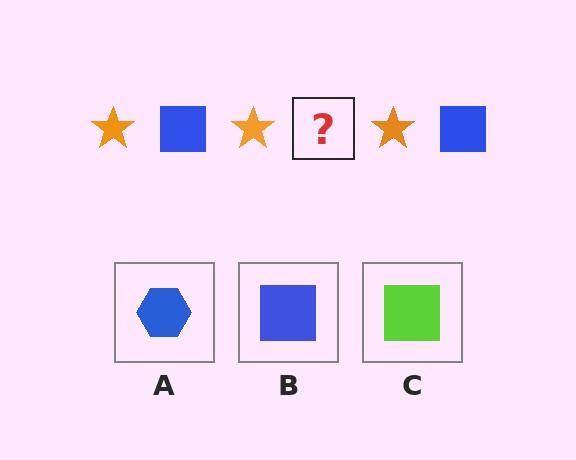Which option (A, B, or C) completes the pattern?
B.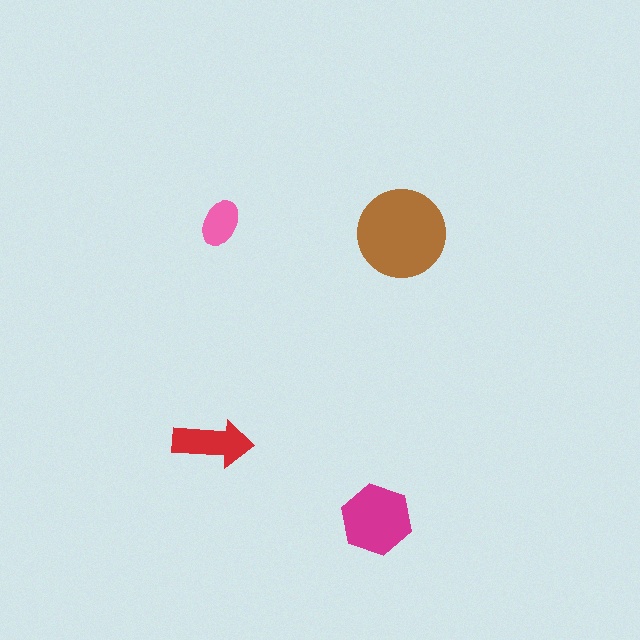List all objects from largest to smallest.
The brown circle, the magenta hexagon, the red arrow, the pink ellipse.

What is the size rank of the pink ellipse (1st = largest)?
4th.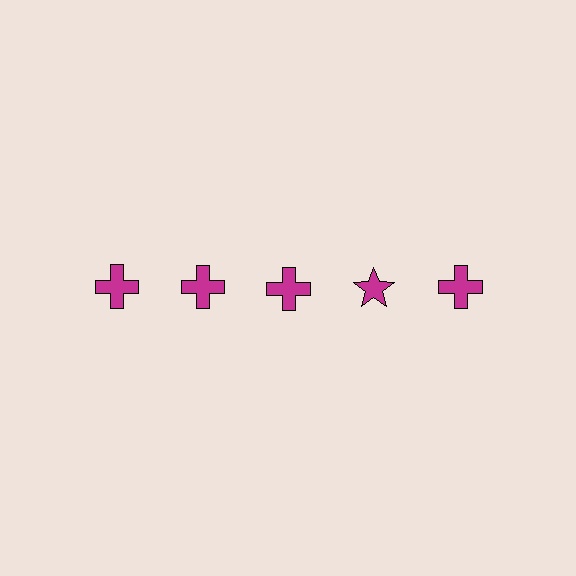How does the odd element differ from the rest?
It has a different shape: star instead of cross.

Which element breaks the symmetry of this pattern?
The magenta star in the top row, second from right column breaks the symmetry. All other shapes are magenta crosses.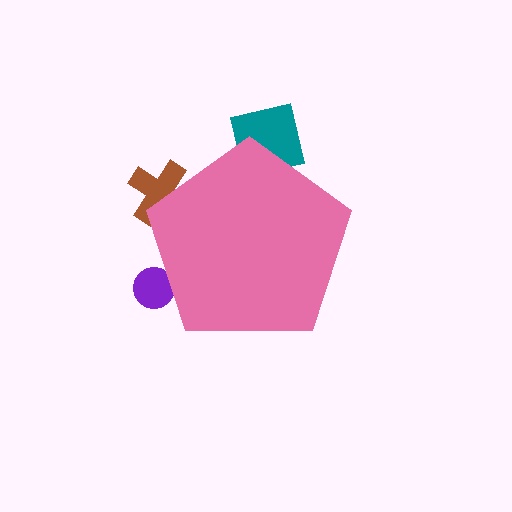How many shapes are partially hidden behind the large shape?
3 shapes are partially hidden.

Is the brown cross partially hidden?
Yes, the brown cross is partially hidden behind the pink pentagon.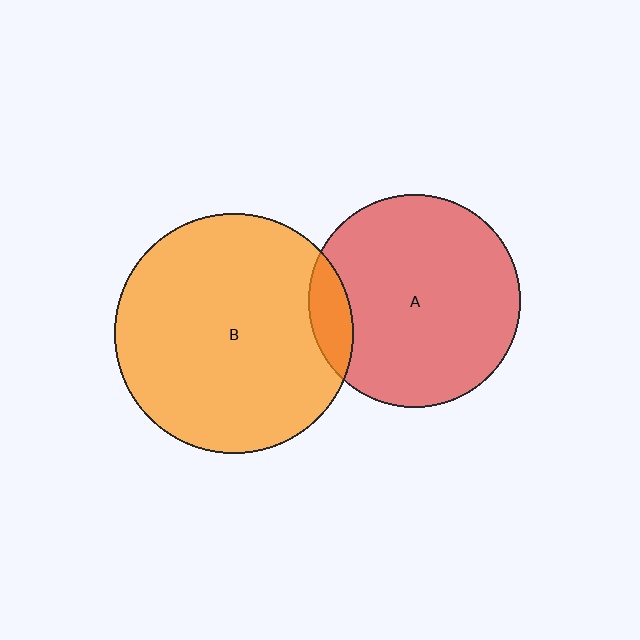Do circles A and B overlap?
Yes.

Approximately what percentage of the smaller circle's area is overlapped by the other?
Approximately 10%.